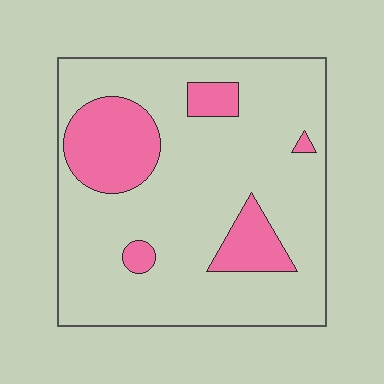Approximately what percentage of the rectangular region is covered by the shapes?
Approximately 20%.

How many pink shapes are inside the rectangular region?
5.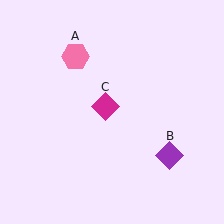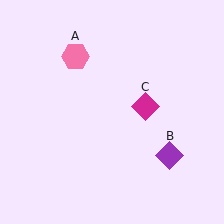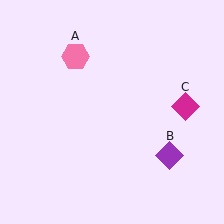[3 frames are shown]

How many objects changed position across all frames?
1 object changed position: magenta diamond (object C).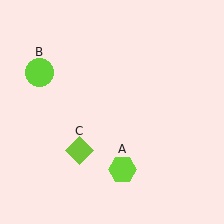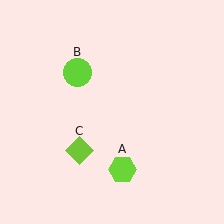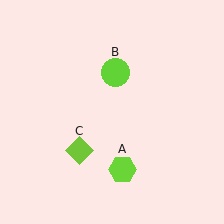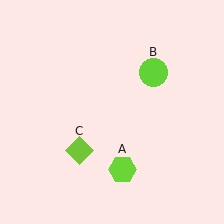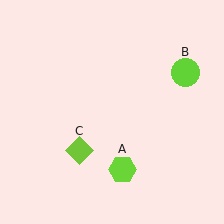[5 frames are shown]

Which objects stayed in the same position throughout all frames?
Lime hexagon (object A) and lime diamond (object C) remained stationary.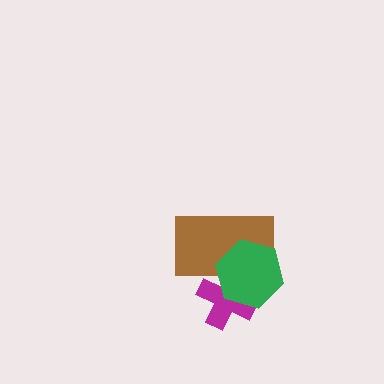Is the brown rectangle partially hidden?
Yes, it is partially covered by another shape.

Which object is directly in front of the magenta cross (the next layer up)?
The brown rectangle is directly in front of the magenta cross.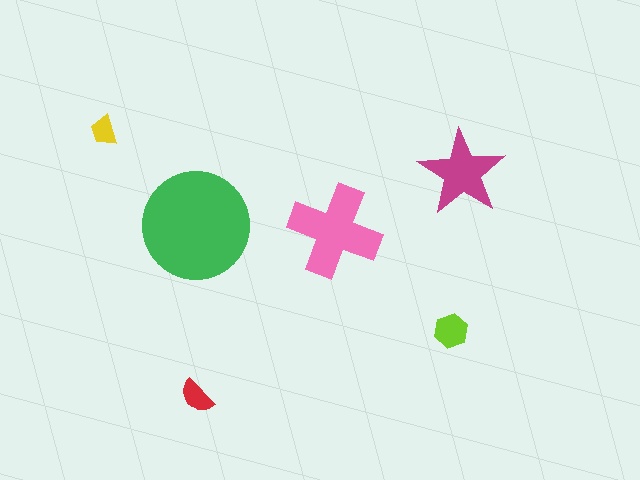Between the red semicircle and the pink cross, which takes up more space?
The pink cross.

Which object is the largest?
The green circle.